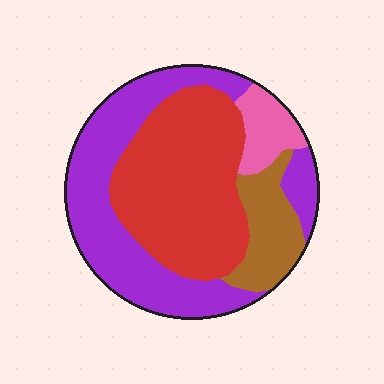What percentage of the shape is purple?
Purple covers roughly 40% of the shape.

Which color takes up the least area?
Pink, at roughly 10%.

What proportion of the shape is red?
Red takes up about two fifths (2/5) of the shape.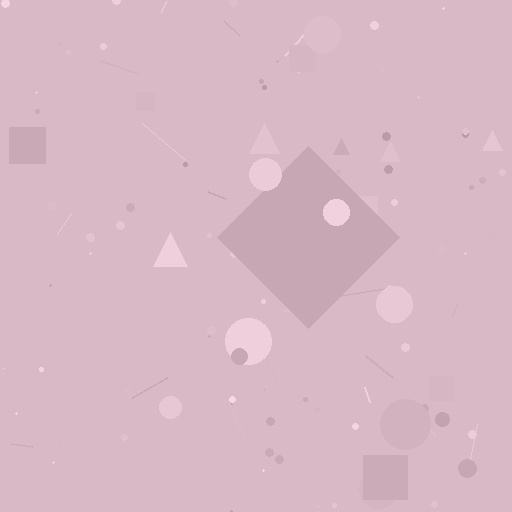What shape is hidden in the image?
A diamond is hidden in the image.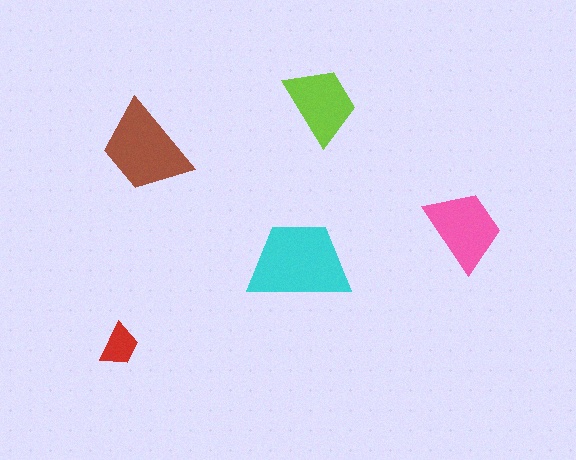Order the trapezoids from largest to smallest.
the cyan one, the brown one, the pink one, the lime one, the red one.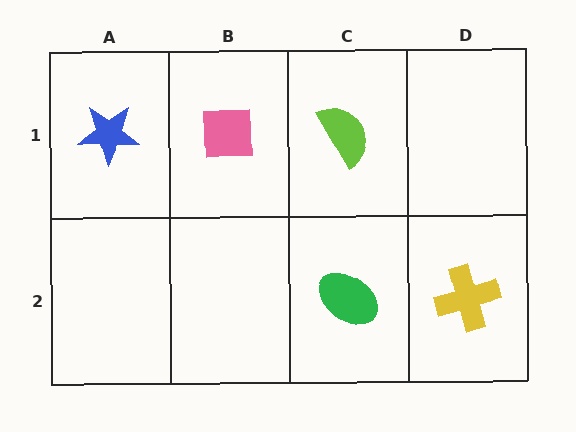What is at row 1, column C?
A lime semicircle.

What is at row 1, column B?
A pink square.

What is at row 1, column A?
A blue star.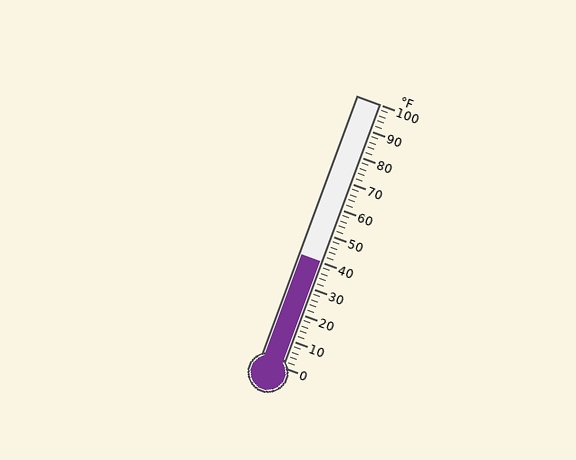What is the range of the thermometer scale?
The thermometer scale ranges from 0°F to 100°F.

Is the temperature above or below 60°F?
The temperature is below 60°F.